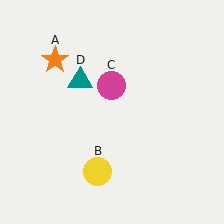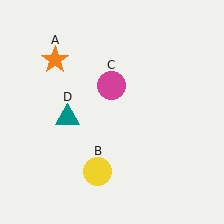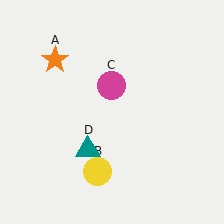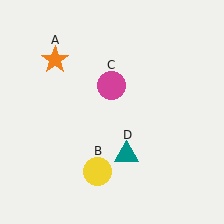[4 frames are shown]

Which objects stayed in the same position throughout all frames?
Orange star (object A) and yellow circle (object B) and magenta circle (object C) remained stationary.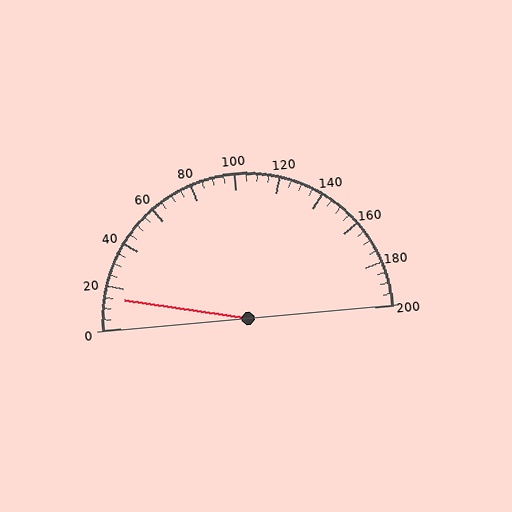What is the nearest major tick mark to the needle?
The nearest major tick mark is 20.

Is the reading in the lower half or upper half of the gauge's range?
The reading is in the lower half of the range (0 to 200).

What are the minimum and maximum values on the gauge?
The gauge ranges from 0 to 200.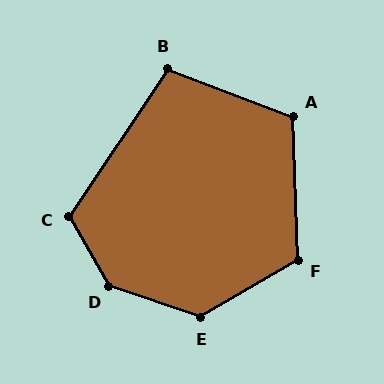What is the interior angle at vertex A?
Approximately 113 degrees (obtuse).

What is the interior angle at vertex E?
Approximately 131 degrees (obtuse).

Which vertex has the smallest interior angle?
B, at approximately 103 degrees.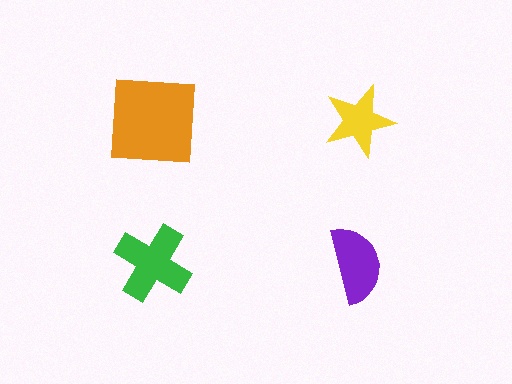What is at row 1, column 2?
A yellow star.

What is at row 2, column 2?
A purple semicircle.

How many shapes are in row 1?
2 shapes.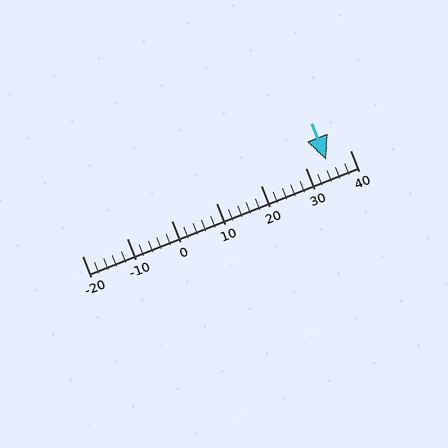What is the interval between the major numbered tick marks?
The major tick marks are spaced 10 units apart.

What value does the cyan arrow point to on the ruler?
The cyan arrow points to approximately 35.